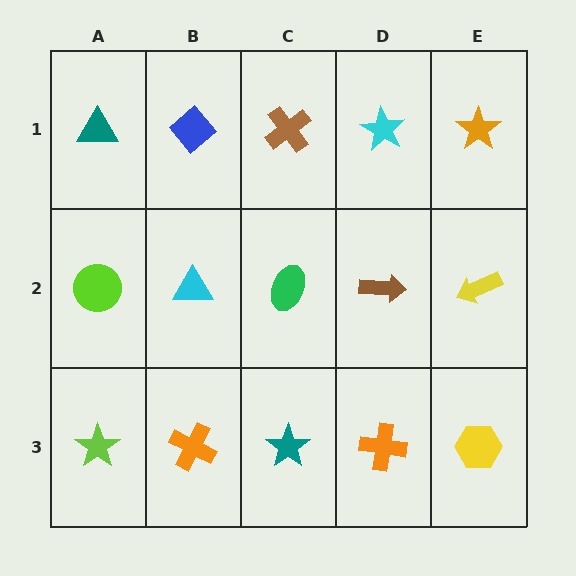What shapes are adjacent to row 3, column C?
A green ellipse (row 2, column C), an orange cross (row 3, column B), an orange cross (row 3, column D).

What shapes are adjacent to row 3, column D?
A brown arrow (row 2, column D), a teal star (row 3, column C), a yellow hexagon (row 3, column E).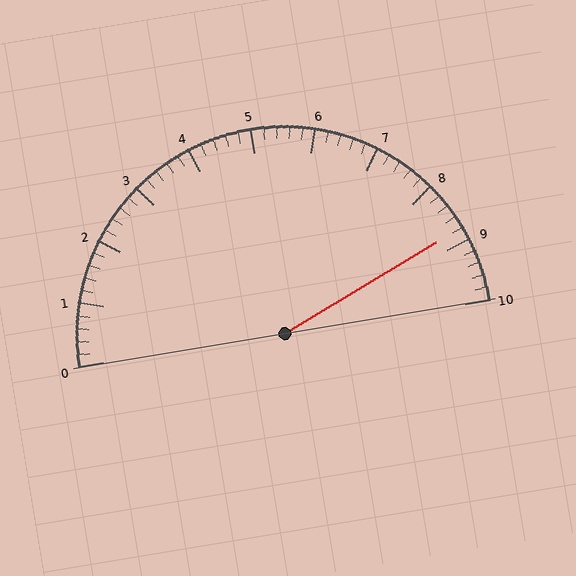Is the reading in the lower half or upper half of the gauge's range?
The reading is in the upper half of the range (0 to 10).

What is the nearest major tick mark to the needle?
The nearest major tick mark is 9.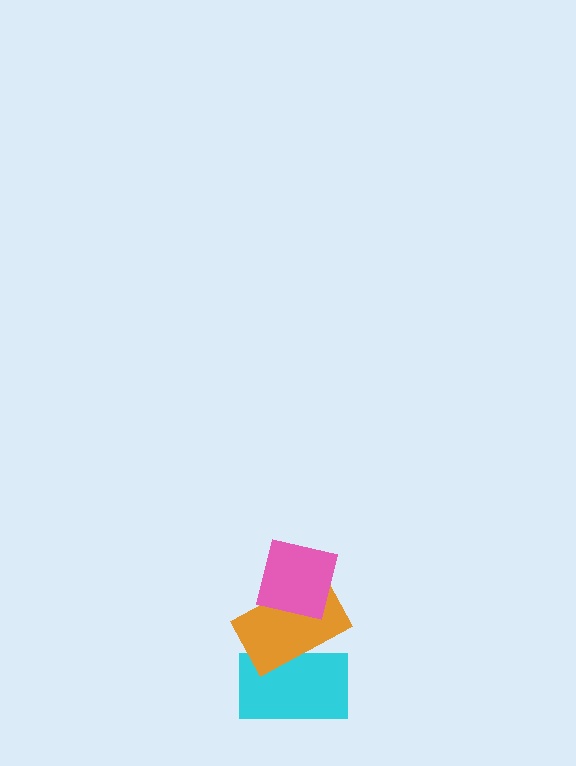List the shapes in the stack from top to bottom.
From top to bottom: the pink square, the orange rectangle, the cyan rectangle.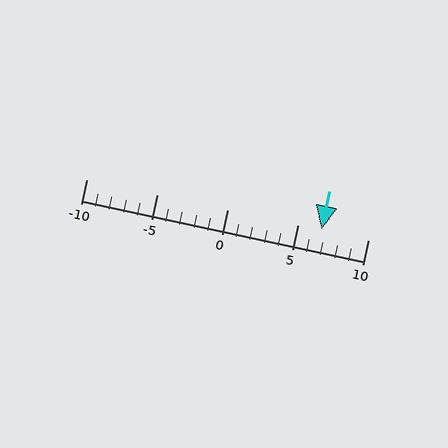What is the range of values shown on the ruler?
The ruler shows values from -10 to 10.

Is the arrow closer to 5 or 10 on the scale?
The arrow is closer to 5.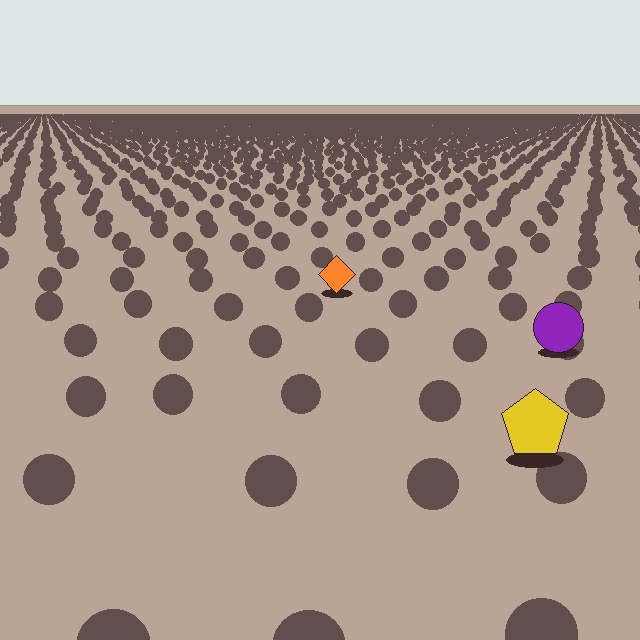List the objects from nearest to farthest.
From nearest to farthest: the yellow pentagon, the purple circle, the orange diamond.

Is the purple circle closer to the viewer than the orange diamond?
Yes. The purple circle is closer — you can tell from the texture gradient: the ground texture is coarser near it.